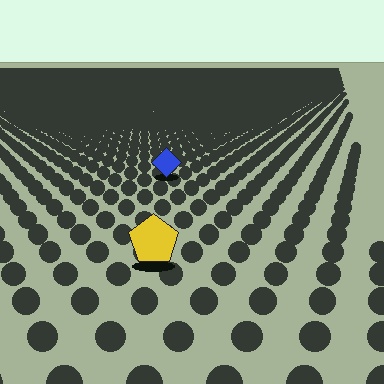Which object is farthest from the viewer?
The blue diamond is farthest from the viewer. It appears smaller and the ground texture around it is denser.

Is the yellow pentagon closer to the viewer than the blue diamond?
Yes. The yellow pentagon is closer — you can tell from the texture gradient: the ground texture is coarser near it.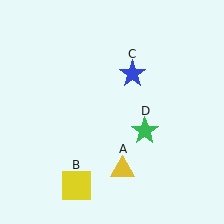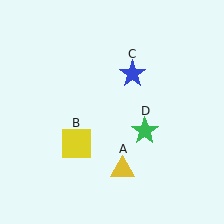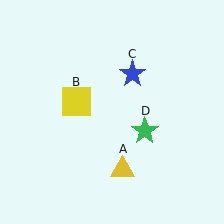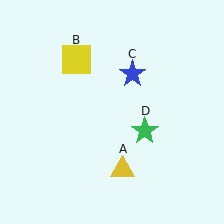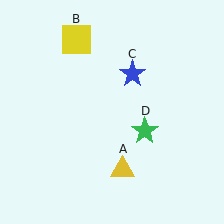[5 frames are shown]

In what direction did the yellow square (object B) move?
The yellow square (object B) moved up.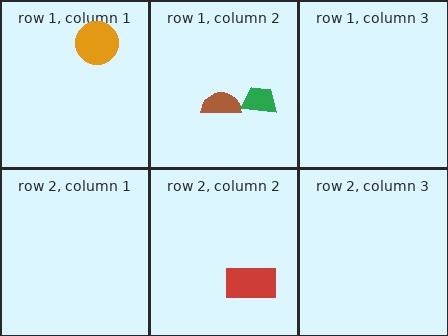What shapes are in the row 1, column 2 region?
The green trapezoid, the brown semicircle.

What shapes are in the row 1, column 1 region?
The orange circle.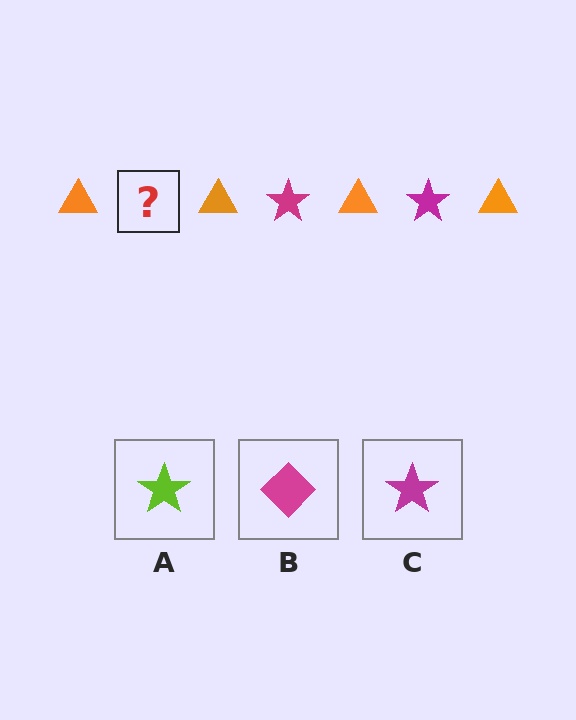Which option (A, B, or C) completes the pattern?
C.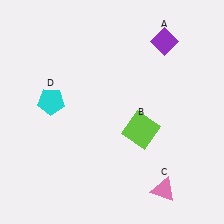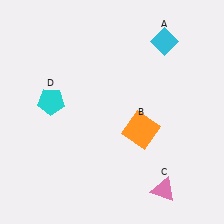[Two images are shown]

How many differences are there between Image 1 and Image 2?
There are 2 differences between the two images.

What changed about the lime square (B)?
In Image 1, B is lime. In Image 2, it changed to orange.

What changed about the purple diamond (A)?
In Image 1, A is purple. In Image 2, it changed to cyan.